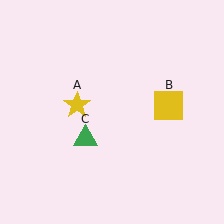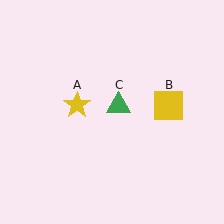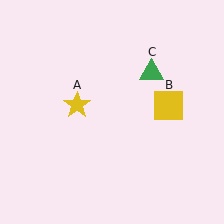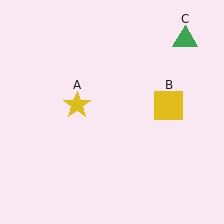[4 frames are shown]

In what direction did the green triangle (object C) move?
The green triangle (object C) moved up and to the right.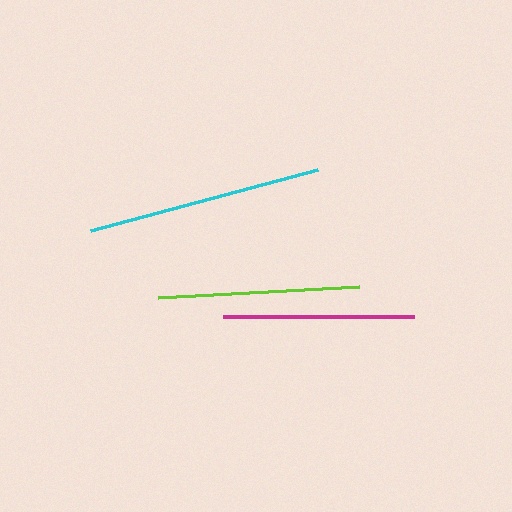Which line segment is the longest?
The cyan line is the longest at approximately 234 pixels.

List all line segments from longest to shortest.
From longest to shortest: cyan, lime, magenta.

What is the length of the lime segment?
The lime segment is approximately 202 pixels long.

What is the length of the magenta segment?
The magenta segment is approximately 191 pixels long.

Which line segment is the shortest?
The magenta line is the shortest at approximately 191 pixels.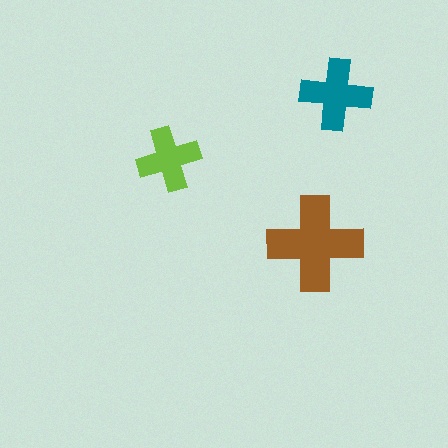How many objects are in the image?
There are 3 objects in the image.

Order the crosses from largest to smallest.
the brown one, the teal one, the lime one.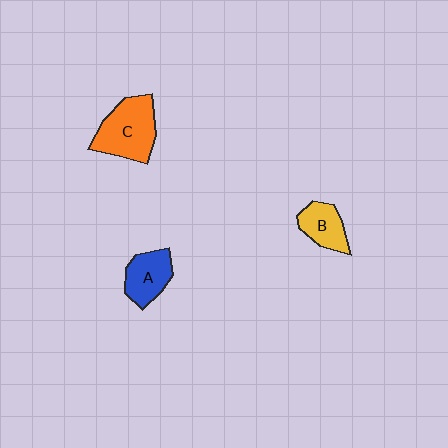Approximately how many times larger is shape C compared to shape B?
Approximately 1.7 times.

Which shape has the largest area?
Shape C (orange).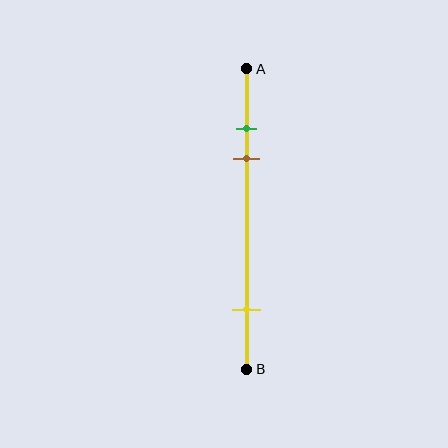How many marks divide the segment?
There are 3 marks dividing the segment.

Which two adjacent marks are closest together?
The green and brown marks are the closest adjacent pair.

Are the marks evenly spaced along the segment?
No, the marks are not evenly spaced.